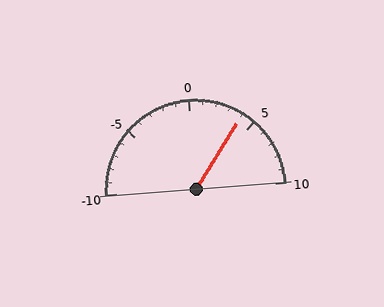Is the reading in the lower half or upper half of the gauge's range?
The reading is in the upper half of the range (-10 to 10).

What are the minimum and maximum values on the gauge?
The gauge ranges from -10 to 10.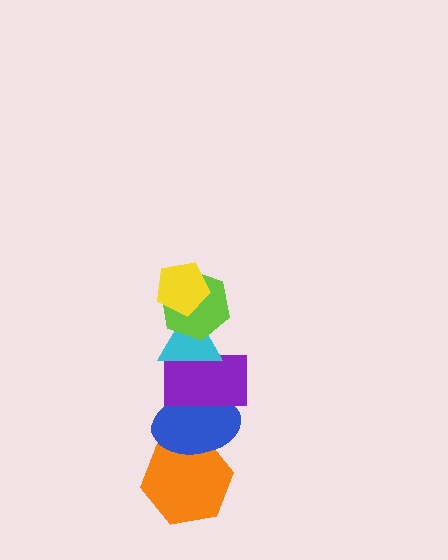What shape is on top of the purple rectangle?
The cyan triangle is on top of the purple rectangle.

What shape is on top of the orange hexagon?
The blue ellipse is on top of the orange hexagon.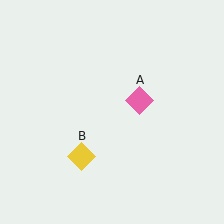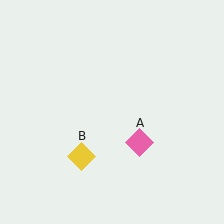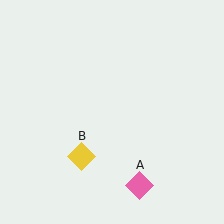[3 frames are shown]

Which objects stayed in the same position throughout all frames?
Yellow diamond (object B) remained stationary.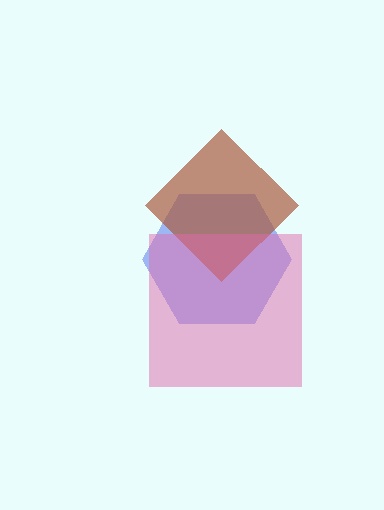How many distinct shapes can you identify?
There are 3 distinct shapes: a blue hexagon, a brown diamond, a pink square.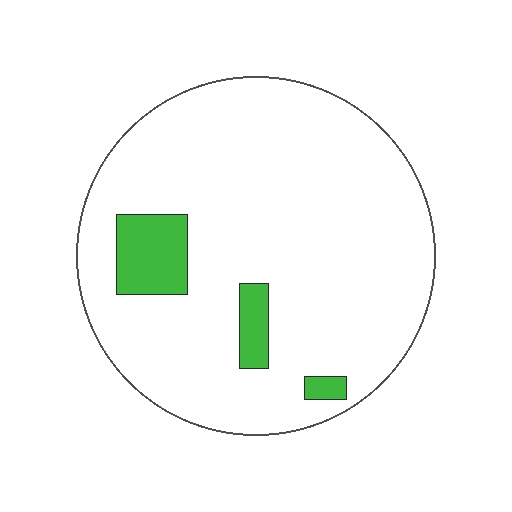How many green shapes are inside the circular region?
3.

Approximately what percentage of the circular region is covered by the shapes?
Approximately 10%.